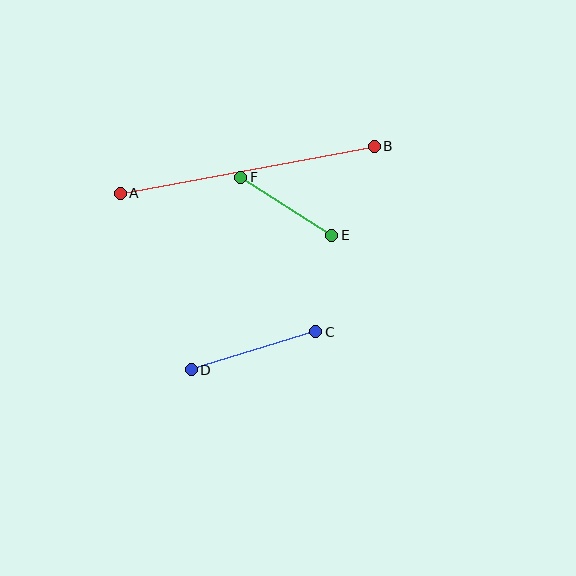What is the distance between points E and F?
The distance is approximately 108 pixels.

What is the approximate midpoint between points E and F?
The midpoint is at approximately (286, 206) pixels.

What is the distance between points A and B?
The distance is approximately 258 pixels.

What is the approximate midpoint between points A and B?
The midpoint is at approximately (247, 170) pixels.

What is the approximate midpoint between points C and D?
The midpoint is at approximately (253, 351) pixels.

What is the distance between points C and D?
The distance is approximately 130 pixels.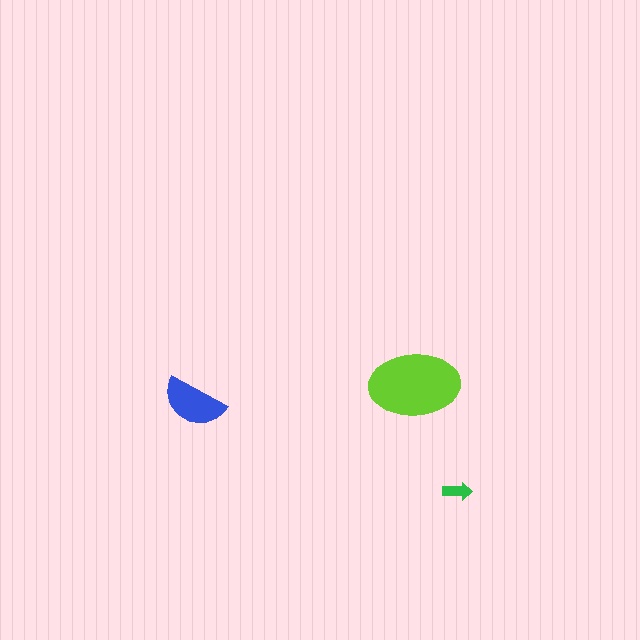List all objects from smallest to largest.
The green arrow, the blue semicircle, the lime ellipse.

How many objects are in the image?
There are 3 objects in the image.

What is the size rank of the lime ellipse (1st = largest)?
1st.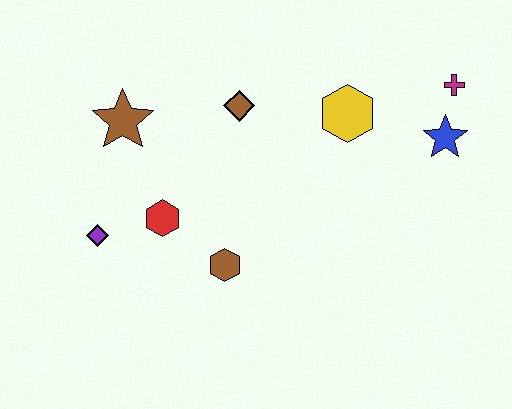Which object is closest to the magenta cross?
The blue star is closest to the magenta cross.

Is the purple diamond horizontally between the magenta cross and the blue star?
No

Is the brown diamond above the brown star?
Yes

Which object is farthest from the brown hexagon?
The magenta cross is farthest from the brown hexagon.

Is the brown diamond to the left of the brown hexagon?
No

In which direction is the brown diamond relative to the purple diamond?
The brown diamond is to the right of the purple diamond.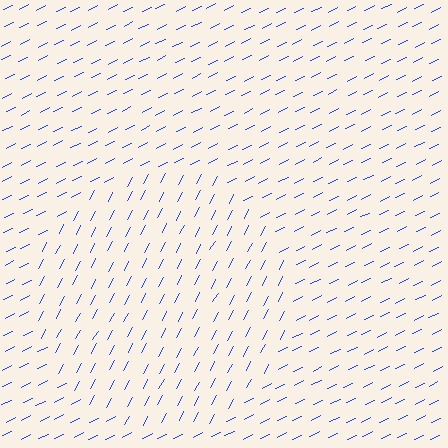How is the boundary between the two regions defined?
The boundary is defined purely by a change in line orientation (approximately 36 degrees difference). All lines are the same color and thickness.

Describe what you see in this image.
The image is filled with small blue line segments. A circle region in the image has lines oriented differently from the surrounding lines, creating a visible texture boundary.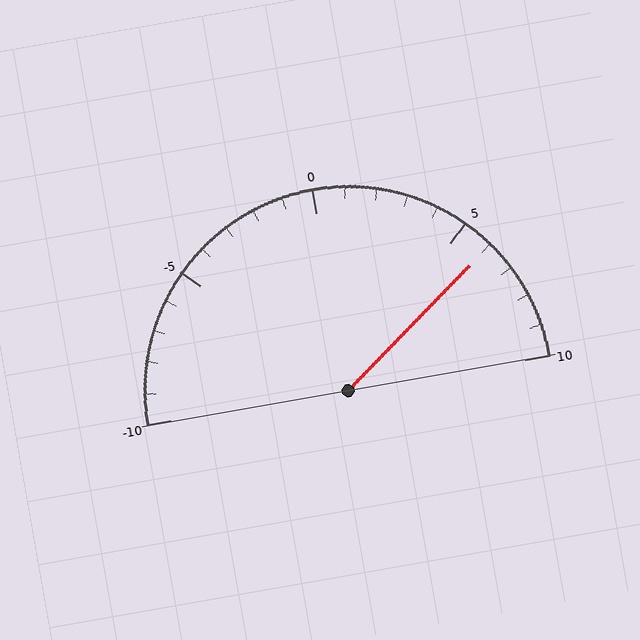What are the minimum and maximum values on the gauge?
The gauge ranges from -10 to 10.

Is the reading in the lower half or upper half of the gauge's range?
The reading is in the upper half of the range (-10 to 10).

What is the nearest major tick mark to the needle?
The nearest major tick mark is 5.